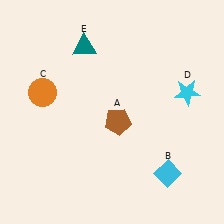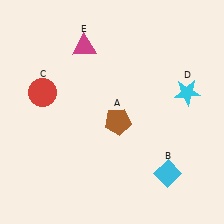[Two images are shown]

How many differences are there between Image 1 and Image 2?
There are 2 differences between the two images.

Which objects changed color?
C changed from orange to red. E changed from teal to magenta.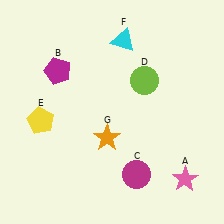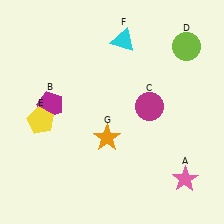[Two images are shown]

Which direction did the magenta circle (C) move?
The magenta circle (C) moved up.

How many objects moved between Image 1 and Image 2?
3 objects moved between the two images.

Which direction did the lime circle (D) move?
The lime circle (D) moved right.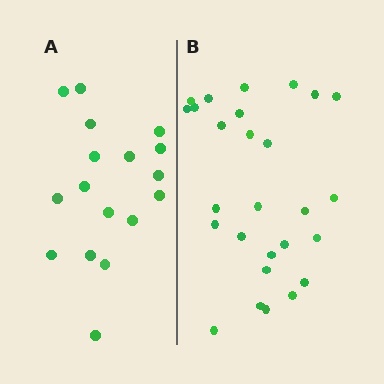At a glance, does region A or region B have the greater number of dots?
Region B (the right region) has more dots.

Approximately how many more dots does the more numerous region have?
Region B has roughly 10 or so more dots than region A.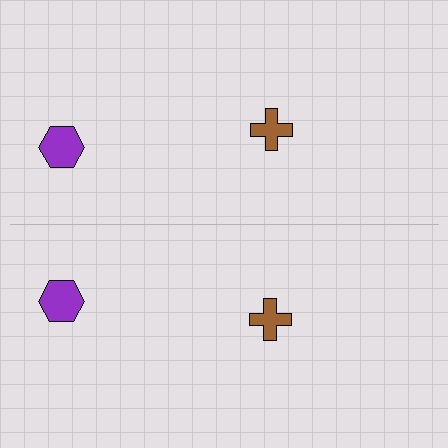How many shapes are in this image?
There are 4 shapes in this image.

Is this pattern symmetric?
Yes, this pattern has bilateral (reflection) symmetry.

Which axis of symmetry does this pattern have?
The pattern has a horizontal axis of symmetry running through the center of the image.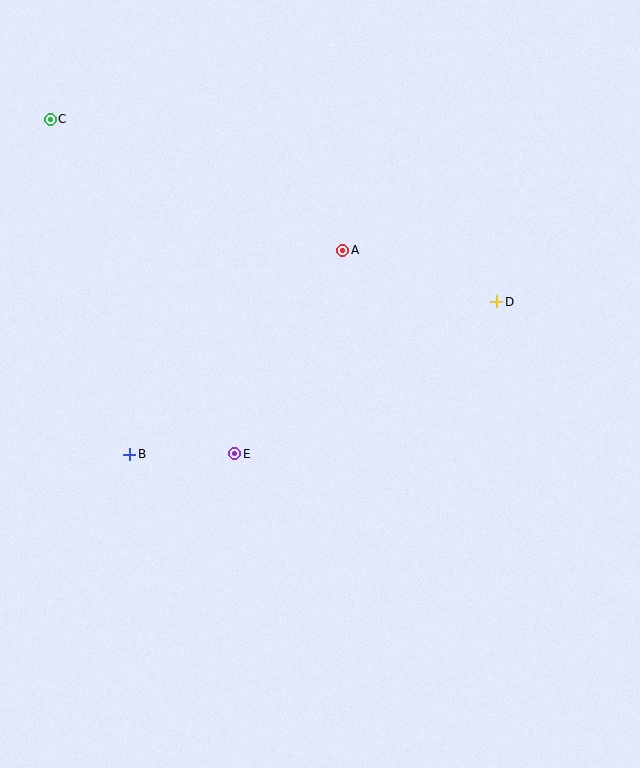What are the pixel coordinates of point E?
Point E is at (235, 454).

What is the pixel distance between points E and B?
The distance between E and B is 105 pixels.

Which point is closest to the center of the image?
Point E at (235, 454) is closest to the center.